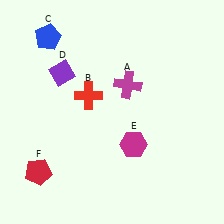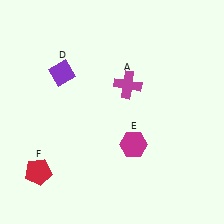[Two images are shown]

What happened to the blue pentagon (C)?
The blue pentagon (C) was removed in Image 2. It was in the top-left area of Image 1.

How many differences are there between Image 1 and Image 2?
There are 2 differences between the two images.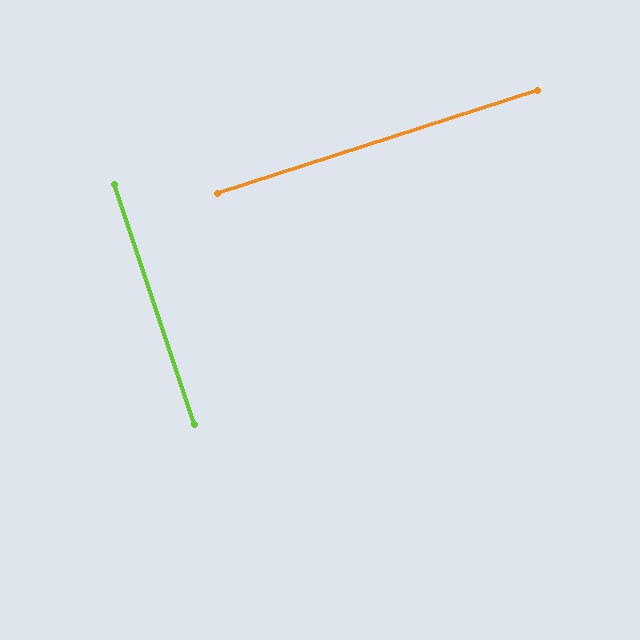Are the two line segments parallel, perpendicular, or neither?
Perpendicular — they meet at approximately 89°.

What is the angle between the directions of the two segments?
Approximately 89 degrees.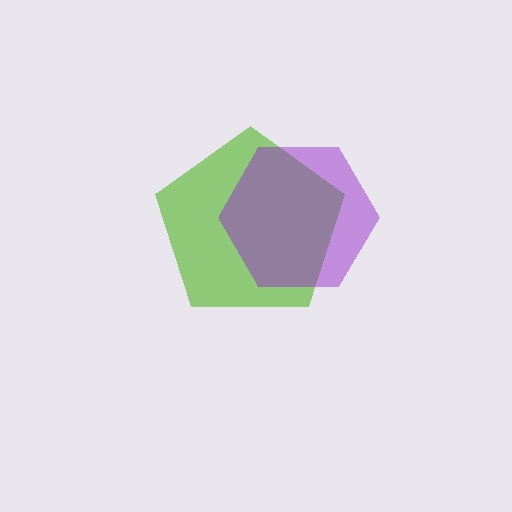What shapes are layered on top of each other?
The layered shapes are: a lime pentagon, a purple hexagon.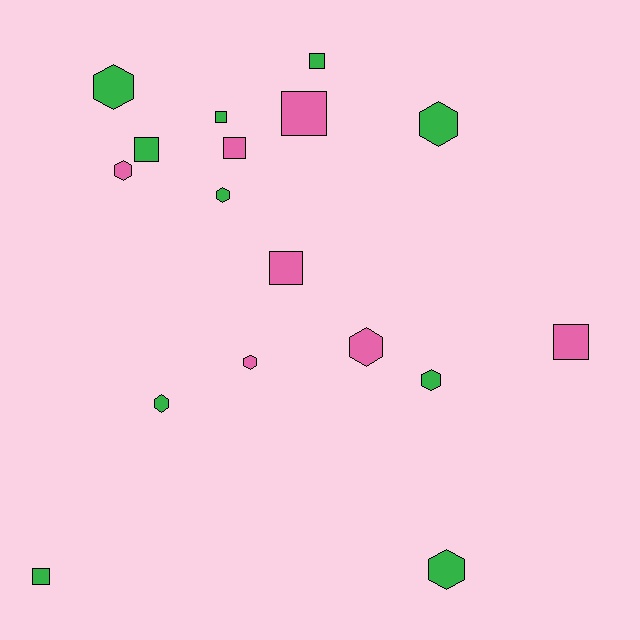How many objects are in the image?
There are 17 objects.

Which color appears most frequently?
Green, with 10 objects.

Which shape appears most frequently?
Hexagon, with 9 objects.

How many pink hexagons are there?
There are 3 pink hexagons.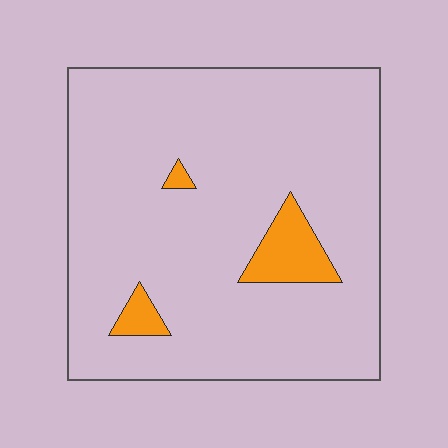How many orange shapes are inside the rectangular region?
3.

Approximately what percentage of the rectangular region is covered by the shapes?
Approximately 5%.